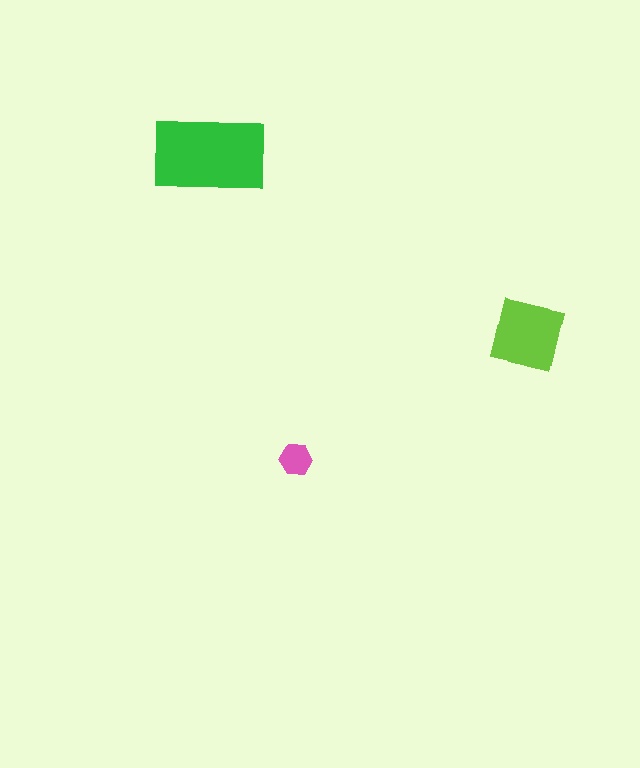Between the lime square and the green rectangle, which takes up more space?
The green rectangle.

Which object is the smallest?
The pink hexagon.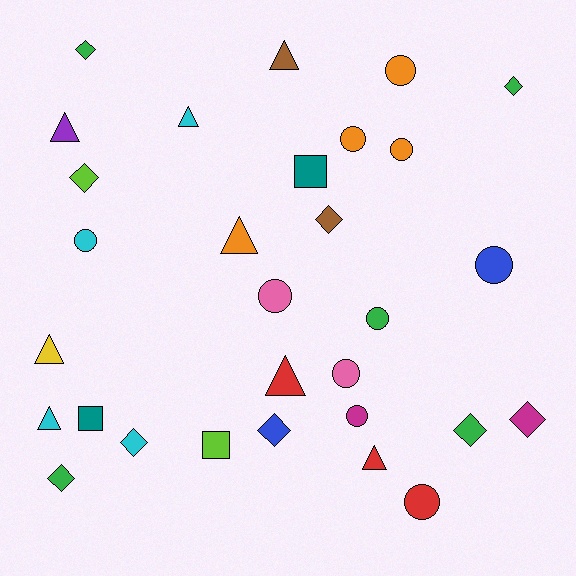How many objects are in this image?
There are 30 objects.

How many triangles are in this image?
There are 8 triangles.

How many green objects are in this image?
There are 5 green objects.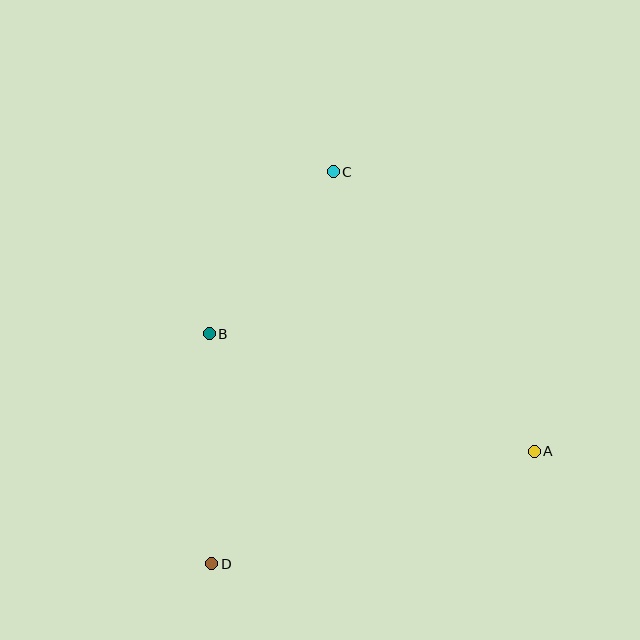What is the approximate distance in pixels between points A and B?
The distance between A and B is approximately 346 pixels.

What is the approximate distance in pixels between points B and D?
The distance between B and D is approximately 230 pixels.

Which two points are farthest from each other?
Points C and D are farthest from each other.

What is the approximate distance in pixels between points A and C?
The distance between A and C is approximately 344 pixels.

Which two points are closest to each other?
Points B and C are closest to each other.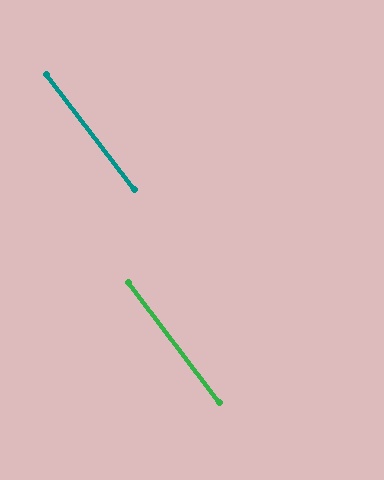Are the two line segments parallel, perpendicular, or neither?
Parallel — their directions differ by only 0.1°.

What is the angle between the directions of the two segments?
Approximately 0 degrees.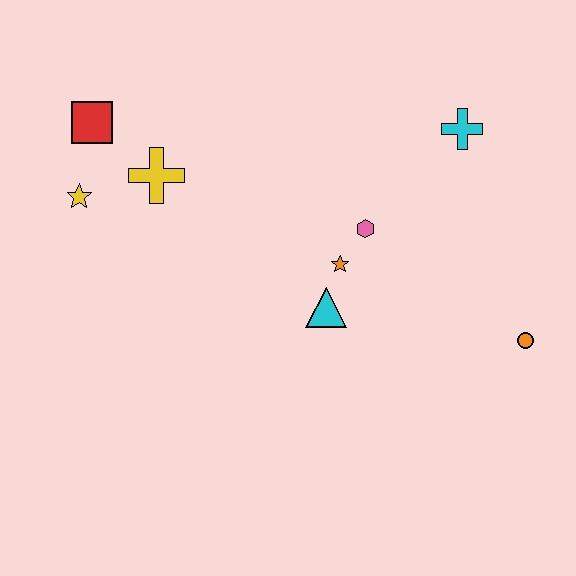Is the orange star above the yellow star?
No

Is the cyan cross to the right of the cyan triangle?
Yes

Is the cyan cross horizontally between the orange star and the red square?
No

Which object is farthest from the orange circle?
The red square is farthest from the orange circle.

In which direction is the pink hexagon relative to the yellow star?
The pink hexagon is to the right of the yellow star.